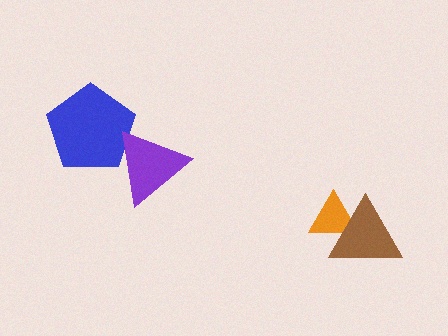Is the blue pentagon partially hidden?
Yes, it is partially covered by another shape.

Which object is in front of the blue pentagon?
The purple triangle is in front of the blue pentagon.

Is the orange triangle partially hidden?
Yes, it is partially covered by another shape.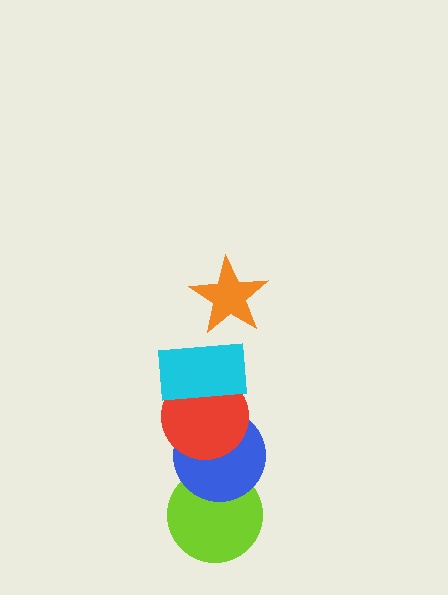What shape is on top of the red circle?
The cyan rectangle is on top of the red circle.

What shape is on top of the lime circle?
The blue circle is on top of the lime circle.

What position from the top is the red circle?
The red circle is 3rd from the top.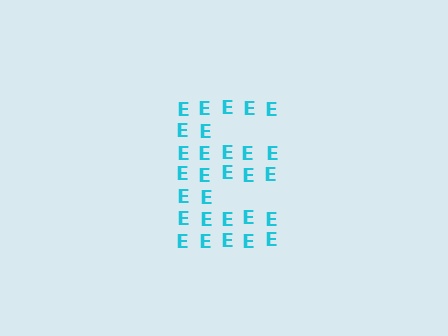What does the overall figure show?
The overall figure shows the letter E.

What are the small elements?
The small elements are letter E's.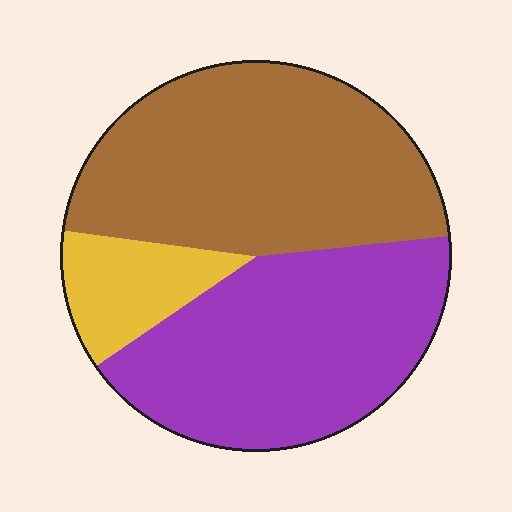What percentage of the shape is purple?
Purple covers around 40% of the shape.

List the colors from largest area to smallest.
From largest to smallest: brown, purple, yellow.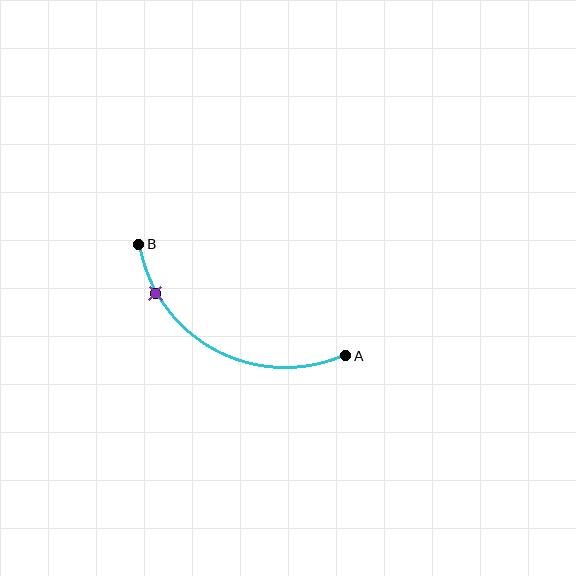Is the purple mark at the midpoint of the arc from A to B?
No. The purple mark lies on the arc but is closer to endpoint B. The arc midpoint would be at the point on the curve equidistant along the arc from both A and B.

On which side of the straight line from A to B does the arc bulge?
The arc bulges below the straight line connecting A and B.